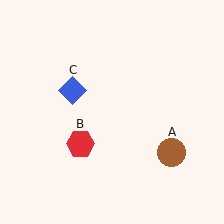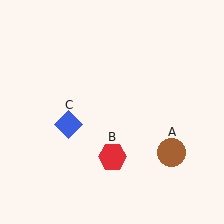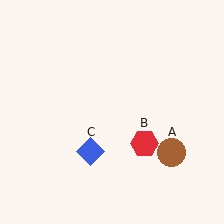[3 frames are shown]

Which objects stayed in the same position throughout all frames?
Brown circle (object A) remained stationary.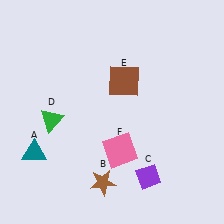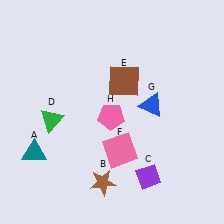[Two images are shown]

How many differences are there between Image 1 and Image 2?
There are 2 differences between the two images.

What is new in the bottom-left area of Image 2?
A pink pentagon (H) was added in the bottom-left area of Image 2.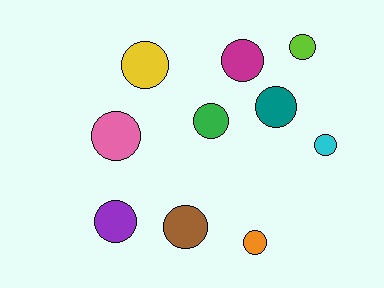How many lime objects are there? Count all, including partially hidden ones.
There is 1 lime object.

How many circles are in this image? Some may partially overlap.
There are 10 circles.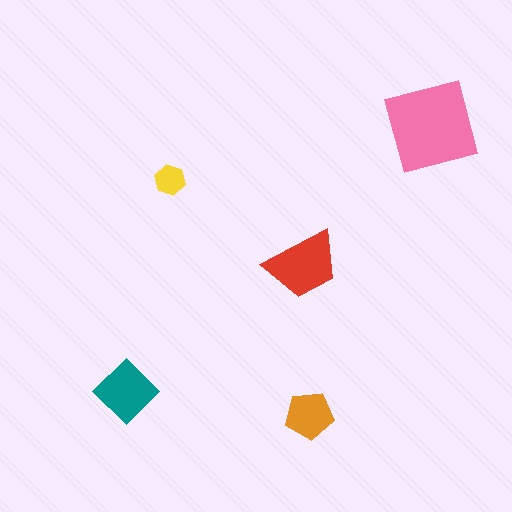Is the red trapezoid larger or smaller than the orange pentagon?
Larger.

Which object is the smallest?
The yellow hexagon.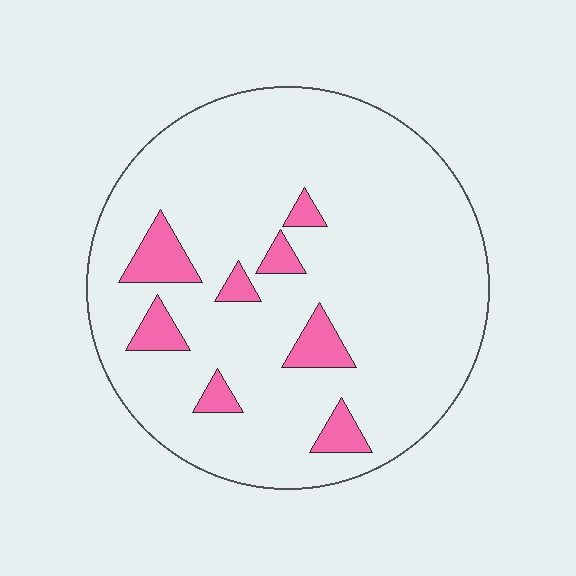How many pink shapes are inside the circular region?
8.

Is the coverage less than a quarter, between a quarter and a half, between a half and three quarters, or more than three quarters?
Less than a quarter.